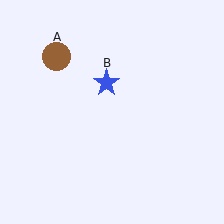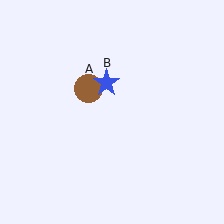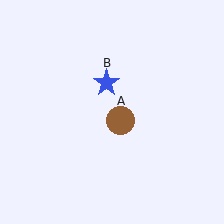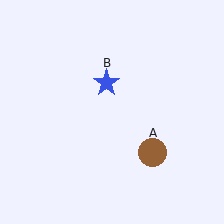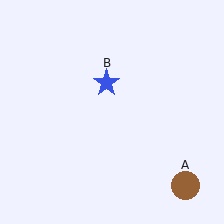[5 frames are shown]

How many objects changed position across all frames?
1 object changed position: brown circle (object A).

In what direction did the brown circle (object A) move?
The brown circle (object A) moved down and to the right.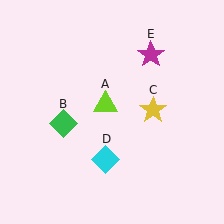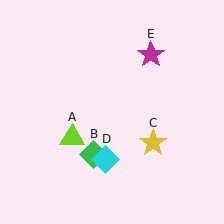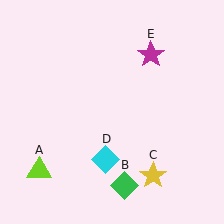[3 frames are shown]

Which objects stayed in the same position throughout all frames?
Cyan diamond (object D) and magenta star (object E) remained stationary.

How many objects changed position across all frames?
3 objects changed position: lime triangle (object A), green diamond (object B), yellow star (object C).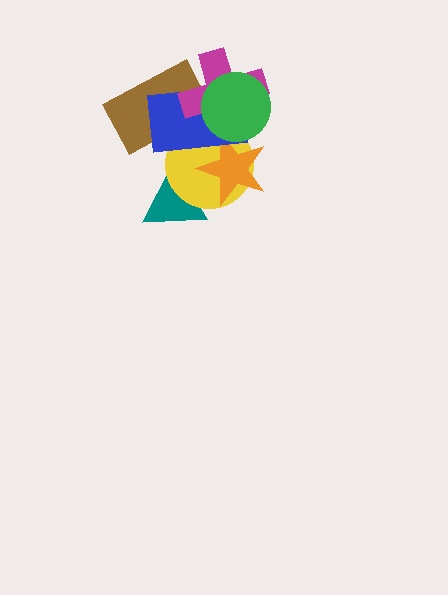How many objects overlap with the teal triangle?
2 objects overlap with the teal triangle.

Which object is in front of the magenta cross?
The green circle is in front of the magenta cross.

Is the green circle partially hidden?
No, no other shape covers it.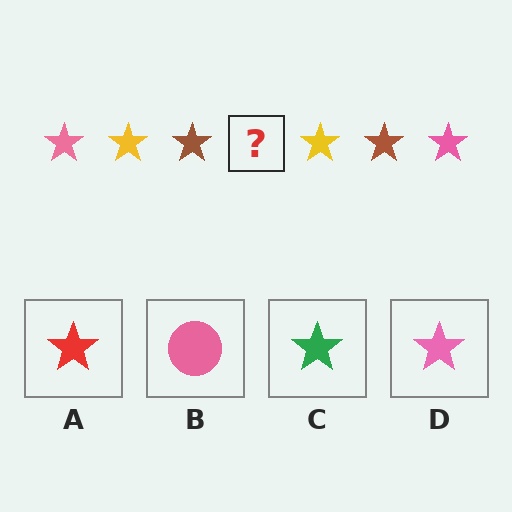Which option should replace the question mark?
Option D.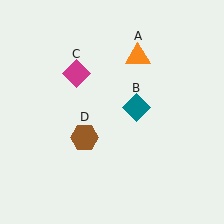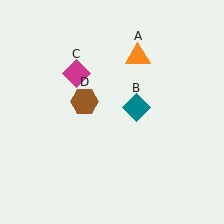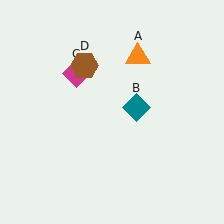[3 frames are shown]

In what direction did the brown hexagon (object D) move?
The brown hexagon (object D) moved up.